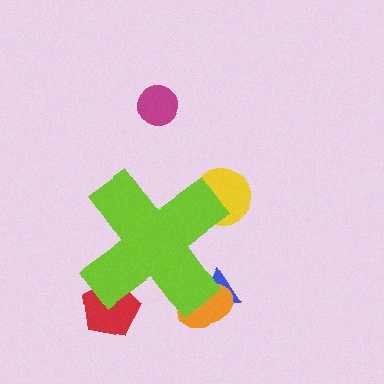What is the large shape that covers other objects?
A lime cross.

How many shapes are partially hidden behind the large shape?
4 shapes are partially hidden.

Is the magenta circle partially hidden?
No, the magenta circle is fully visible.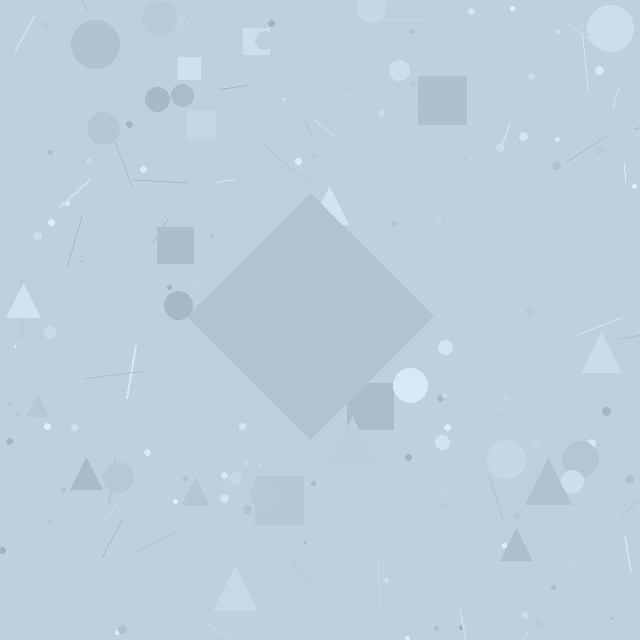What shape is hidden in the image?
A diamond is hidden in the image.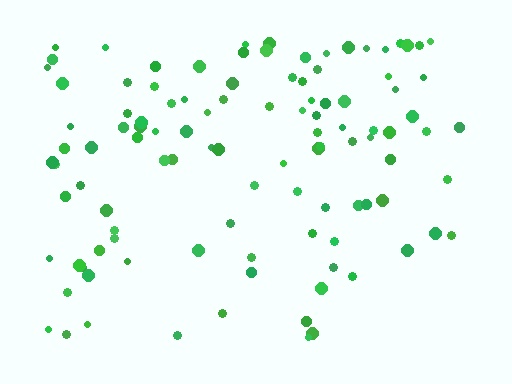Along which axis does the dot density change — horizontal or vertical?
Vertical.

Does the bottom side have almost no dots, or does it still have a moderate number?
Still a moderate number, just noticeably fewer than the top.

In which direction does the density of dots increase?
From bottom to top, with the top side densest.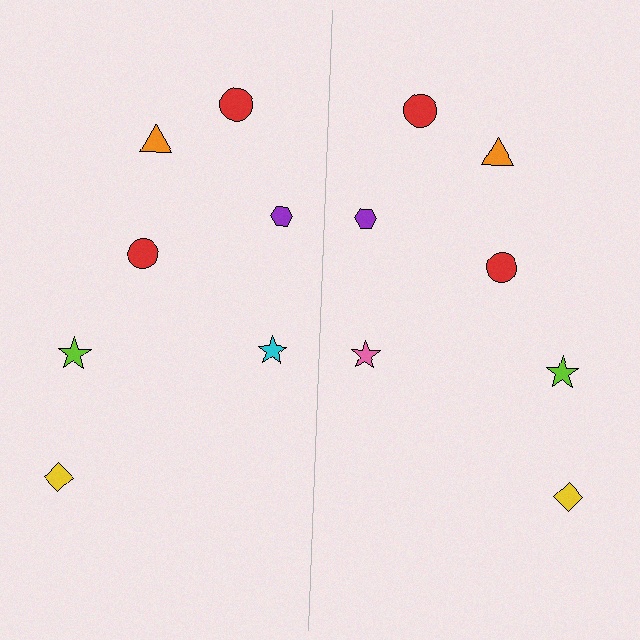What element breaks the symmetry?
The pink star on the right side breaks the symmetry — its mirror counterpart is cyan.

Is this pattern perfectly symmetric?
No, the pattern is not perfectly symmetric. The pink star on the right side breaks the symmetry — its mirror counterpart is cyan.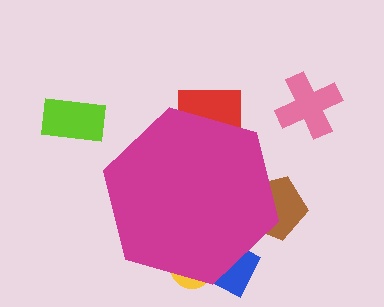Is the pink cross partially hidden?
No, the pink cross is fully visible.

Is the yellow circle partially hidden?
Yes, the yellow circle is partially hidden behind the magenta hexagon.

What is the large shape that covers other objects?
A magenta hexagon.